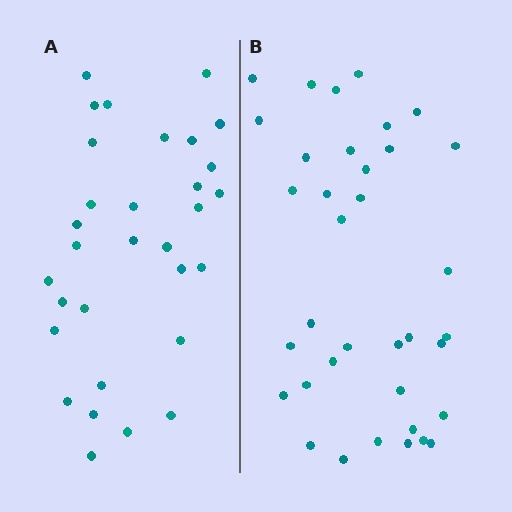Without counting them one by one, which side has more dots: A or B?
Region B (the right region) has more dots.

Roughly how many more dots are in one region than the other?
Region B has about 5 more dots than region A.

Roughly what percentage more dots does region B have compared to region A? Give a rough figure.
About 15% more.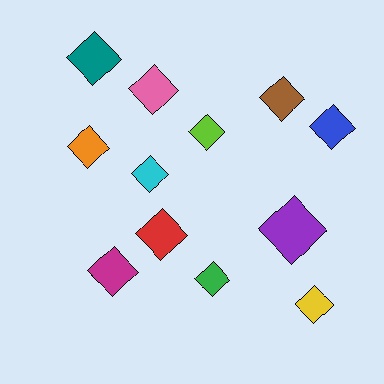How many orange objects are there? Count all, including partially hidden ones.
There is 1 orange object.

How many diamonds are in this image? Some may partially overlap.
There are 12 diamonds.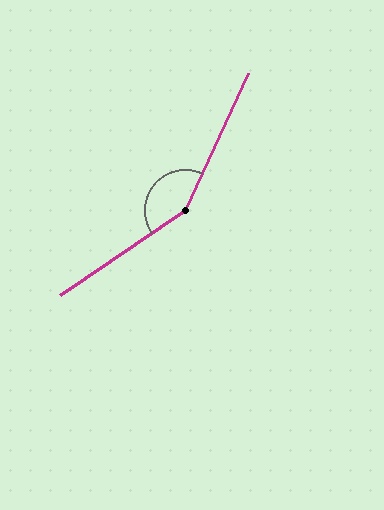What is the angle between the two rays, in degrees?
Approximately 149 degrees.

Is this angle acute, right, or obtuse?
It is obtuse.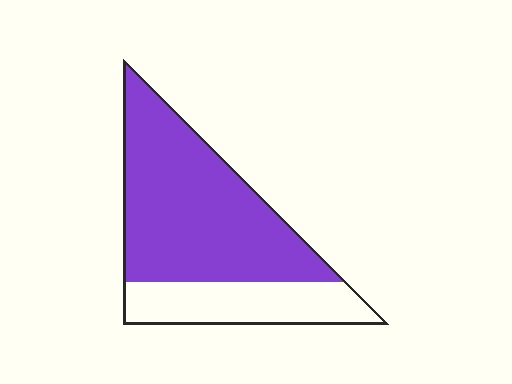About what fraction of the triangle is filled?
About two thirds (2/3).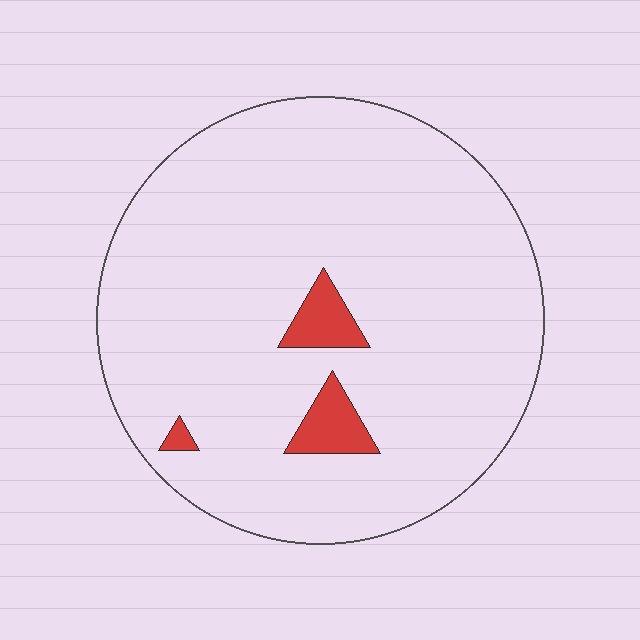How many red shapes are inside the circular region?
3.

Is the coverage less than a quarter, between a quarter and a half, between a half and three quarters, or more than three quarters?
Less than a quarter.